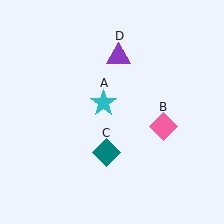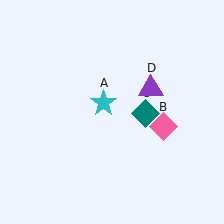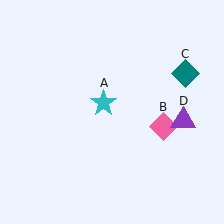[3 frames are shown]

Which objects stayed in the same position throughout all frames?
Cyan star (object A) and pink diamond (object B) remained stationary.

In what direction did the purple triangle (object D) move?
The purple triangle (object D) moved down and to the right.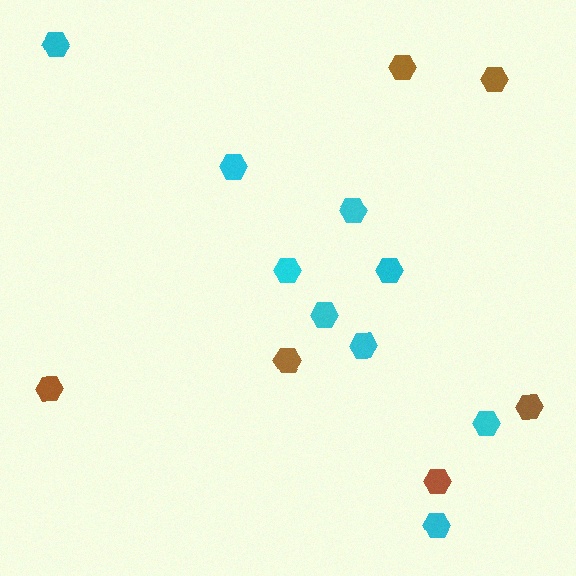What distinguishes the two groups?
There are 2 groups: one group of brown hexagons (6) and one group of cyan hexagons (9).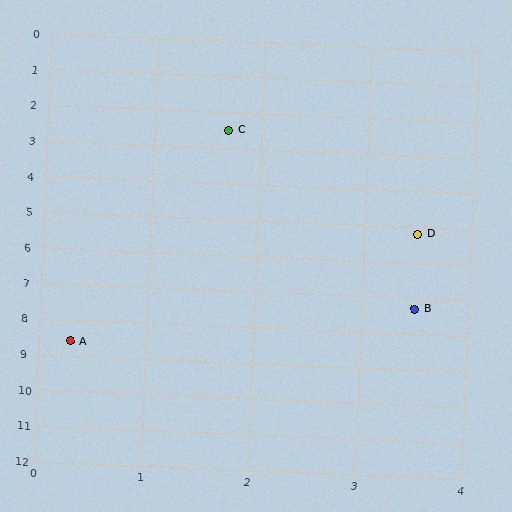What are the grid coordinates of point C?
Point C is at approximately (1.7, 2.5).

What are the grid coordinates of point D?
Point D is at approximately (3.5, 5.2).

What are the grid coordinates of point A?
Point A is at approximately (0.3, 8.6).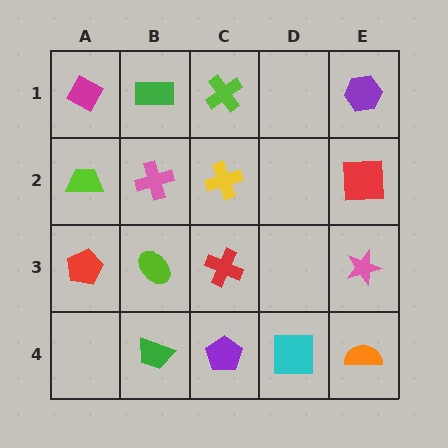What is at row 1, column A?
A magenta diamond.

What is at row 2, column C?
A yellow cross.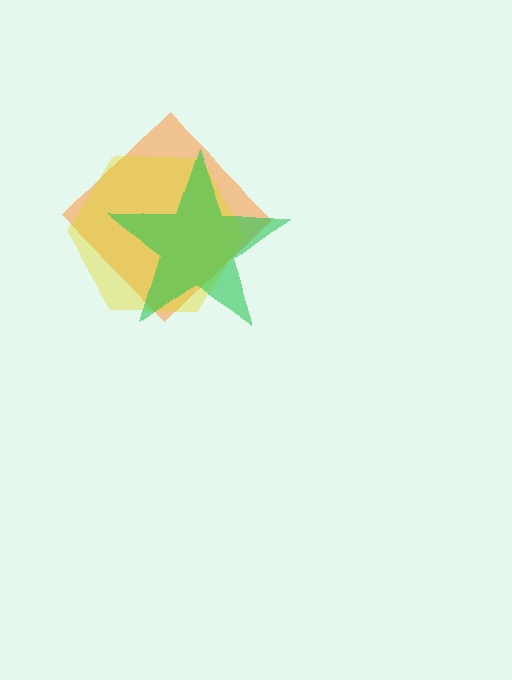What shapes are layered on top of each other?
The layered shapes are: an orange diamond, a yellow hexagon, a green star.